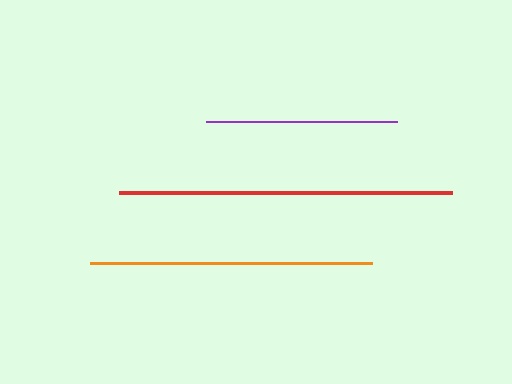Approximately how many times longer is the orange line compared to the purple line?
The orange line is approximately 1.5 times the length of the purple line.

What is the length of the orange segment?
The orange segment is approximately 282 pixels long.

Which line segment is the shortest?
The purple line is the shortest at approximately 191 pixels.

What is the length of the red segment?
The red segment is approximately 333 pixels long.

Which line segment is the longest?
The red line is the longest at approximately 333 pixels.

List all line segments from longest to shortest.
From longest to shortest: red, orange, purple.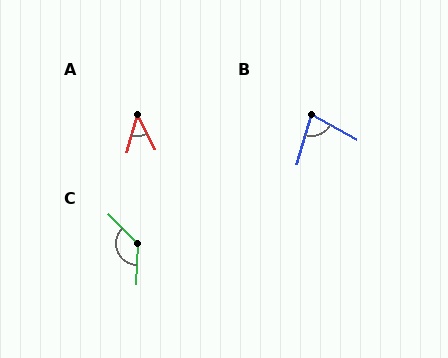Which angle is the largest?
C, at approximately 132 degrees.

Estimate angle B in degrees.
Approximately 77 degrees.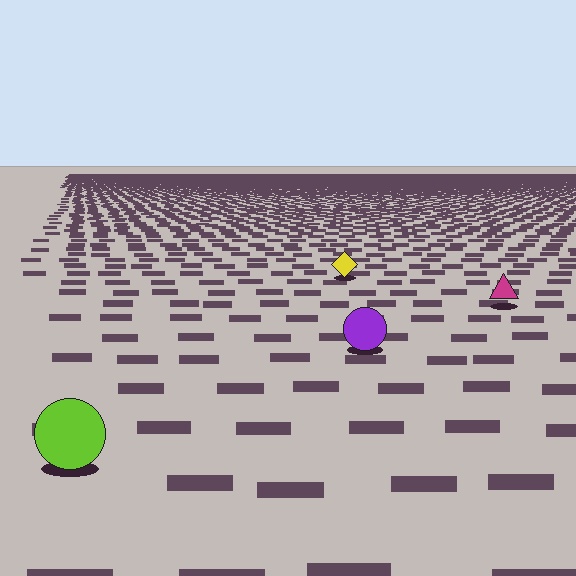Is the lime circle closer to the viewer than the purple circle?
Yes. The lime circle is closer — you can tell from the texture gradient: the ground texture is coarser near it.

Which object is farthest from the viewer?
The yellow diamond is farthest from the viewer. It appears smaller and the ground texture around it is denser.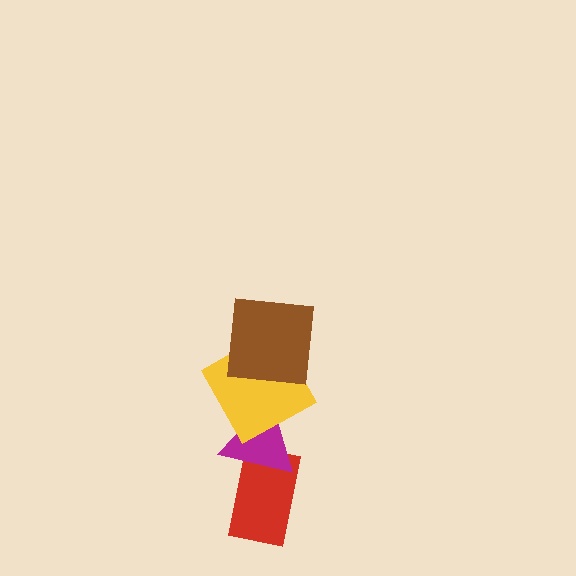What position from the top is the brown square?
The brown square is 1st from the top.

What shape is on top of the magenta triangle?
The yellow square is on top of the magenta triangle.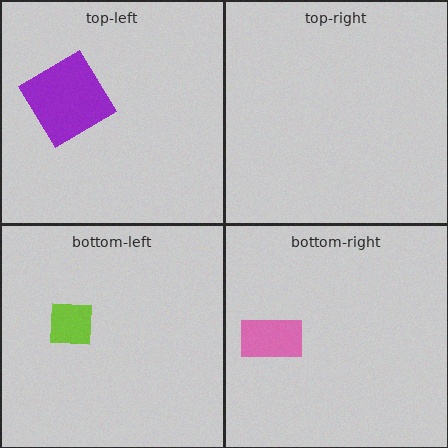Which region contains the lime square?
The bottom-left region.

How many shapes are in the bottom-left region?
1.